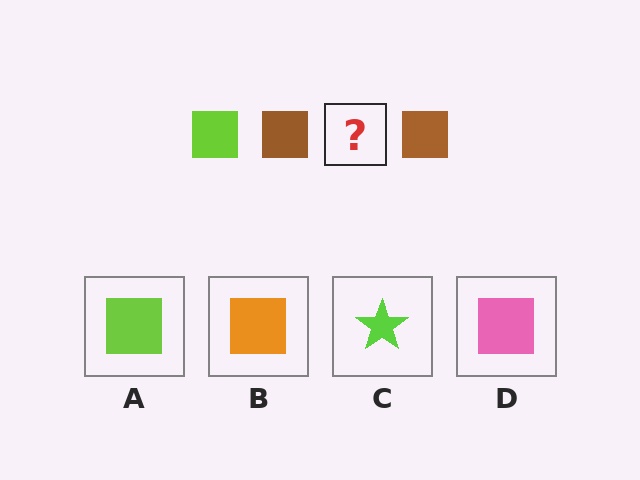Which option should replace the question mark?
Option A.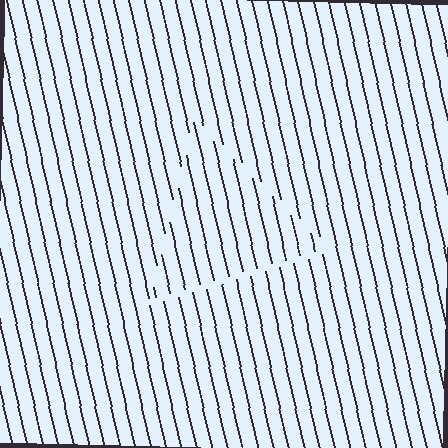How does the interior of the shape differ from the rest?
The interior of the shape contains the same grating, shifted by half a period — the contour is defined by the phase discontinuity where line-ends from the inner and outer gratings abut.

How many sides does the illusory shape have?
3 sides — the line-ends trace a triangle.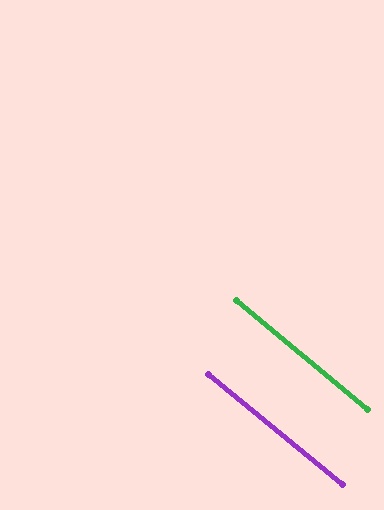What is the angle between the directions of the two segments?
Approximately 1 degree.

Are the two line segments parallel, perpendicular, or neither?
Parallel — their directions differ by only 0.5°.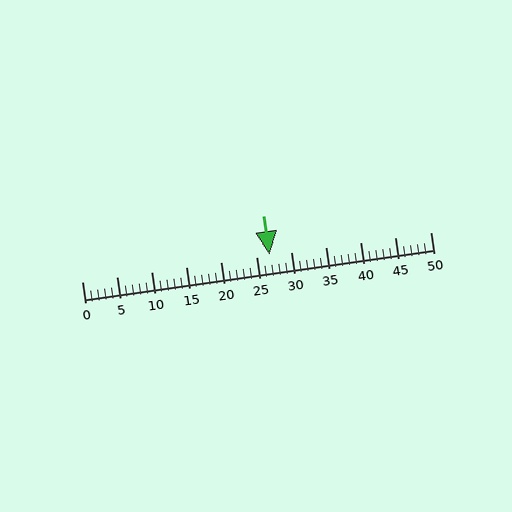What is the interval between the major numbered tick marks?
The major tick marks are spaced 5 units apart.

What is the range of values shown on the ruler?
The ruler shows values from 0 to 50.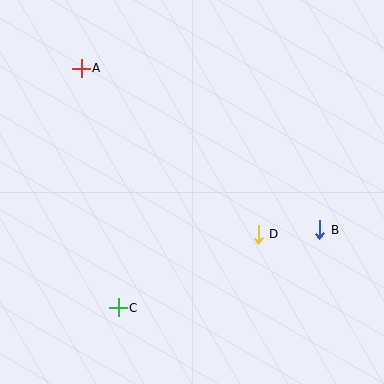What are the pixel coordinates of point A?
Point A is at (81, 68).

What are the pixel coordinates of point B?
Point B is at (320, 230).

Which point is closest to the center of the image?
Point D at (258, 234) is closest to the center.